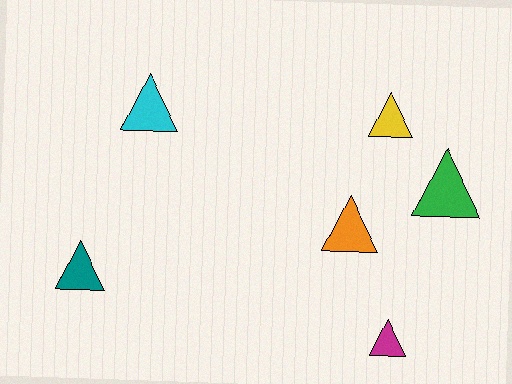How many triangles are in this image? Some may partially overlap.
There are 6 triangles.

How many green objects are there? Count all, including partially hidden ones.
There is 1 green object.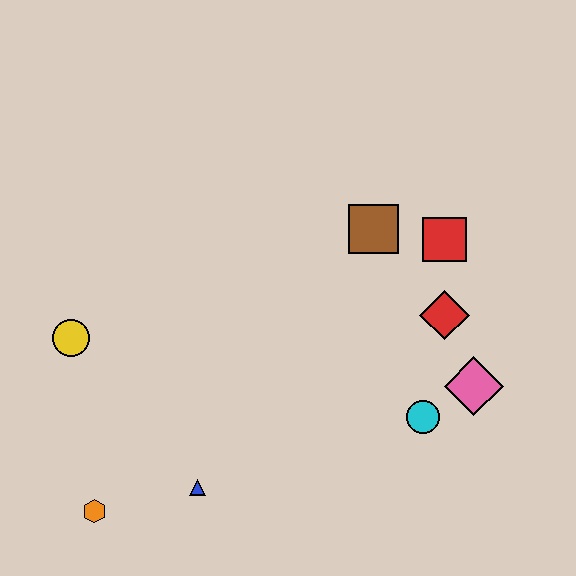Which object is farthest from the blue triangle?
The red square is farthest from the blue triangle.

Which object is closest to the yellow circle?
The orange hexagon is closest to the yellow circle.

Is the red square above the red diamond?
Yes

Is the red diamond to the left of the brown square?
No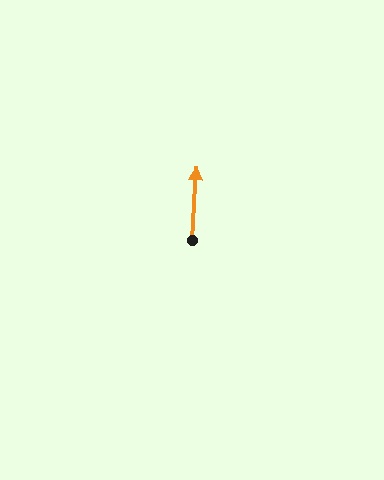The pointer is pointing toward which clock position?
Roughly 12 o'clock.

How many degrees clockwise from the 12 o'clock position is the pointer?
Approximately 3 degrees.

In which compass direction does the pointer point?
North.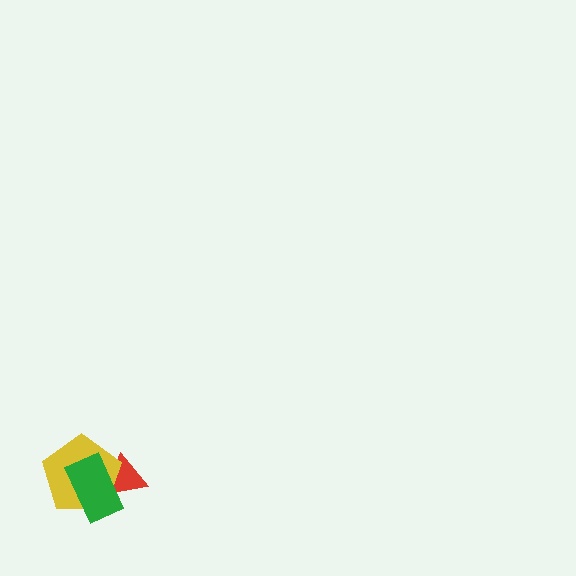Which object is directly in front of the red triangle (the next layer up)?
The yellow pentagon is directly in front of the red triangle.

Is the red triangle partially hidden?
Yes, it is partially covered by another shape.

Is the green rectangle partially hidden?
No, no other shape covers it.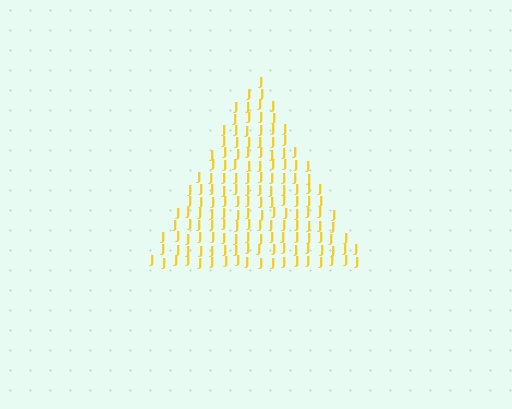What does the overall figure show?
The overall figure shows a triangle.